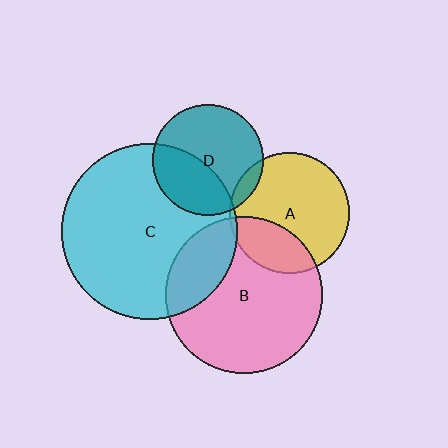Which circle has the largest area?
Circle C (cyan).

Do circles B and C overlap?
Yes.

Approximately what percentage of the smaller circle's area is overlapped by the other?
Approximately 25%.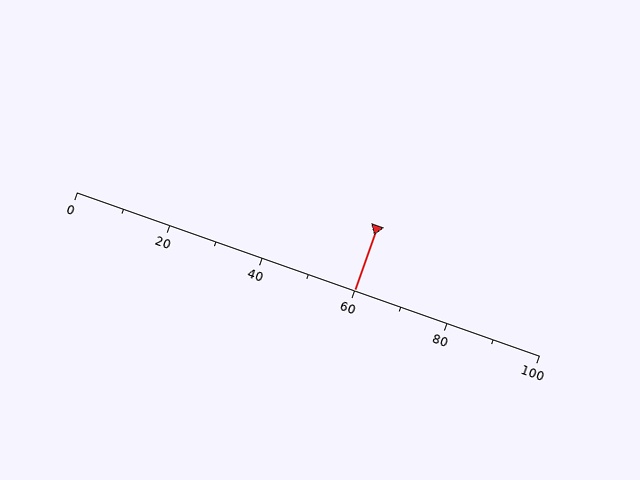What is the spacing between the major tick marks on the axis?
The major ticks are spaced 20 apart.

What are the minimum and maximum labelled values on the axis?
The axis runs from 0 to 100.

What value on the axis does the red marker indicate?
The marker indicates approximately 60.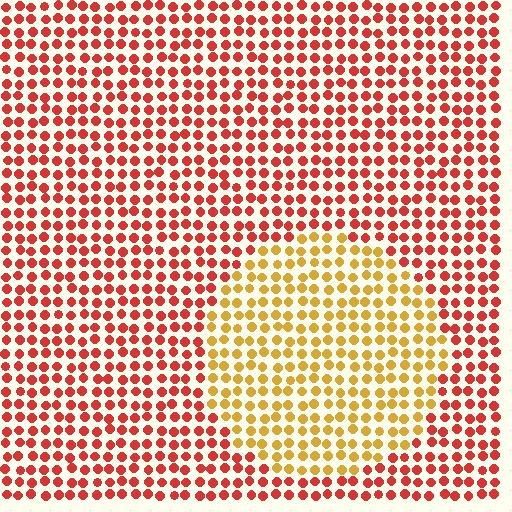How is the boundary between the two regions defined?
The boundary is defined purely by a slight shift in hue (about 43 degrees). Spacing, size, and orientation are identical on both sides.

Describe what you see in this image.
The image is filled with small red elements in a uniform arrangement. A circle-shaped region is visible where the elements are tinted to a slightly different hue, forming a subtle color boundary.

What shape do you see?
I see a circle.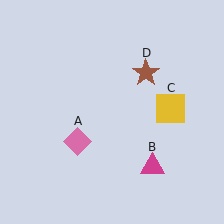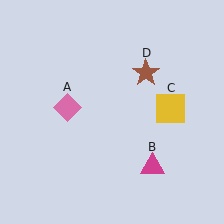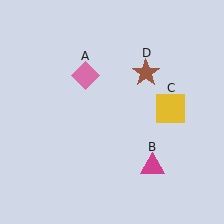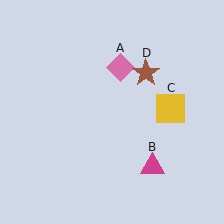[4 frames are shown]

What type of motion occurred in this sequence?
The pink diamond (object A) rotated clockwise around the center of the scene.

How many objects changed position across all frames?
1 object changed position: pink diamond (object A).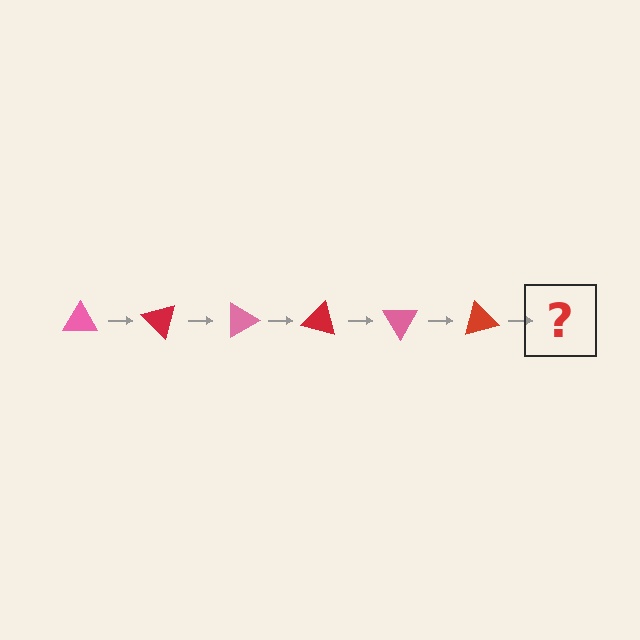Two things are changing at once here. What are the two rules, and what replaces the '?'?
The two rules are that it rotates 45 degrees each step and the color cycles through pink and red. The '?' should be a pink triangle, rotated 270 degrees from the start.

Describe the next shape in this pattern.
It should be a pink triangle, rotated 270 degrees from the start.